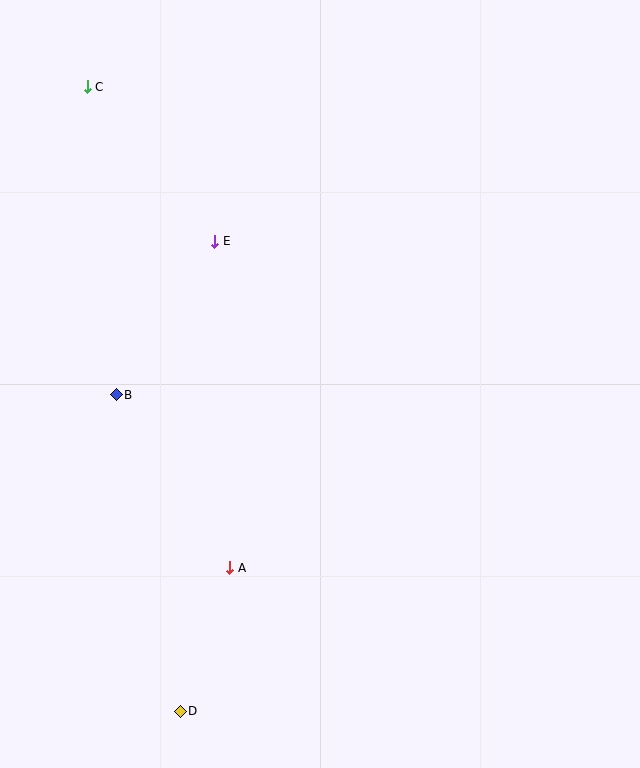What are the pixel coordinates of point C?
Point C is at (87, 87).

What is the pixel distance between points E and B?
The distance between E and B is 183 pixels.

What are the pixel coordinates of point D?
Point D is at (180, 711).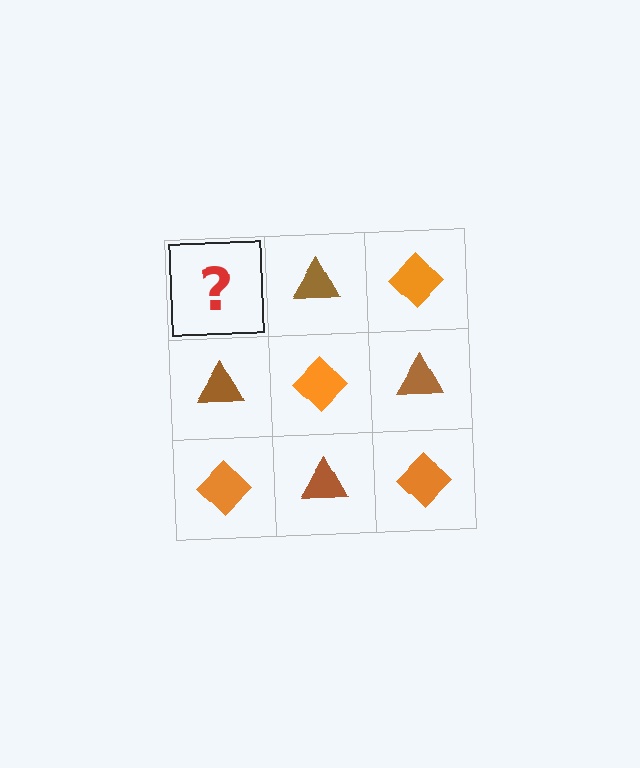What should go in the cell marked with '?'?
The missing cell should contain an orange diamond.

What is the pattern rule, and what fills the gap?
The rule is that it alternates orange diamond and brown triangle in a checkerboard pattern. The gap should be filled with an orange diamond.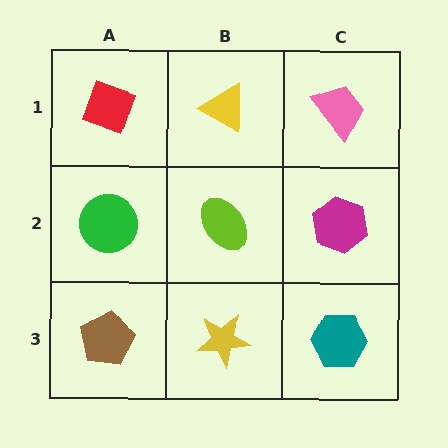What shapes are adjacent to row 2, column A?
A red diamond (row 1, column A), a brown pentagon (row 3, column A), a lime ellipse (row 2, column B).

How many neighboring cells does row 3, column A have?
2.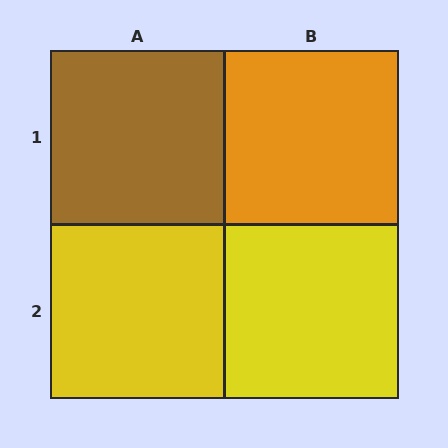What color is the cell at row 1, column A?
Brown.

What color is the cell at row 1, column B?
Orange.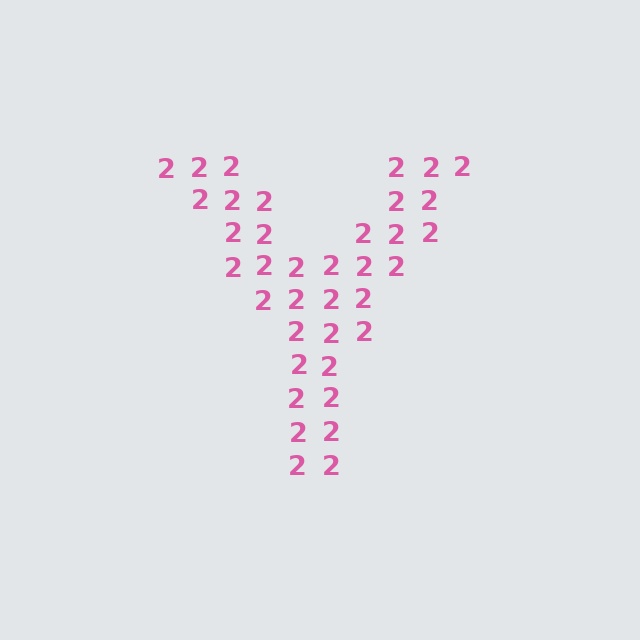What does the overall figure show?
The overall figure shows the letter Y.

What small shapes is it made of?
It is made of small digit 2's.